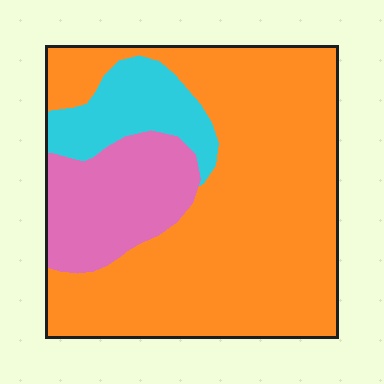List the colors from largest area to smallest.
From largest to smallest: orange, pink, cyan.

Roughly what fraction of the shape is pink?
Pink takes up about one fifth (1/5) of the shape.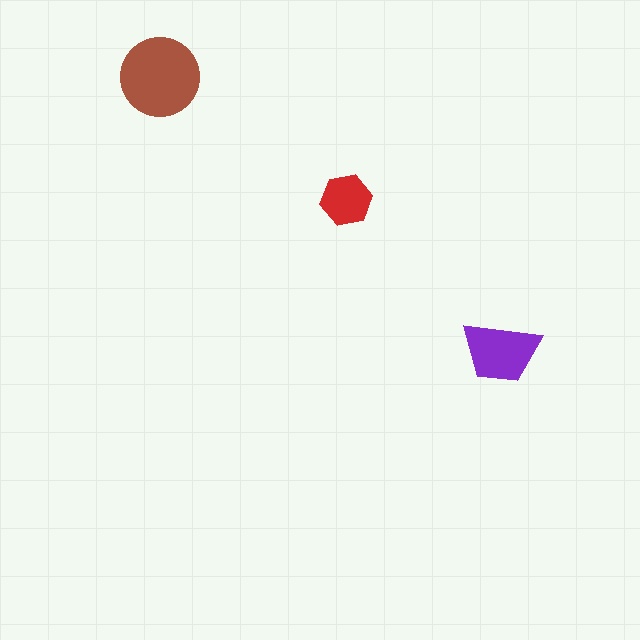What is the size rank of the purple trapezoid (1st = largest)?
2nd.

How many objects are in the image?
There are 3 objects in the image.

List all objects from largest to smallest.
The brown circle, the purple trapezoid, the red hexagon.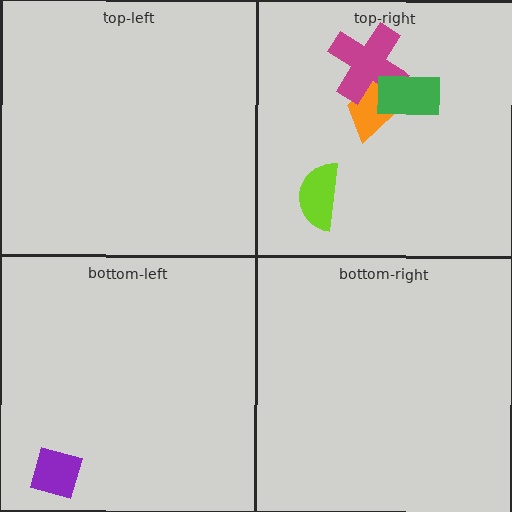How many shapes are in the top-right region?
4.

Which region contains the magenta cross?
The top-right region.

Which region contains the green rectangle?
The top-right region.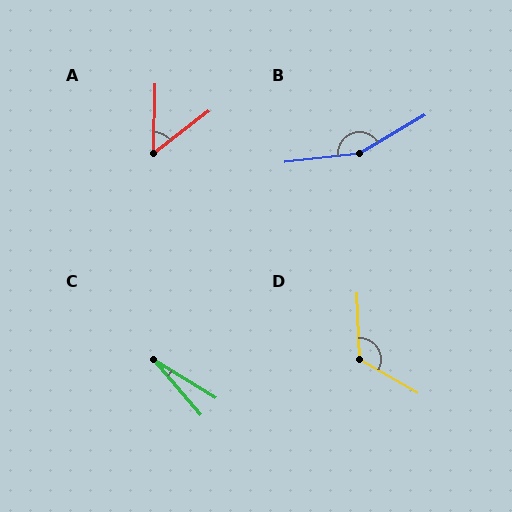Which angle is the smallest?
C, at approximately 18 degrees.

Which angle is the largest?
B, at approximately 156 degrees.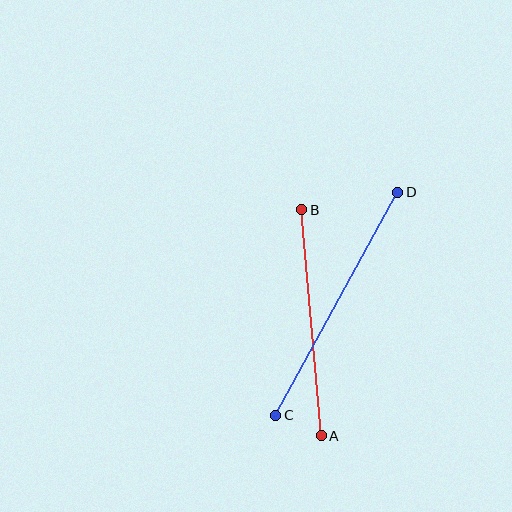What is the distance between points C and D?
The distance is approximately 254 pixels.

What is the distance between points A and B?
The distance is approximately 227 pixels.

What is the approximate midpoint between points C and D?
The midpoint is at approximately (337, 304) pixels.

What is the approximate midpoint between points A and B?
The midpoint is at approximately (311, 323) pixels.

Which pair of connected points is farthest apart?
Points C and D are farthest apart.